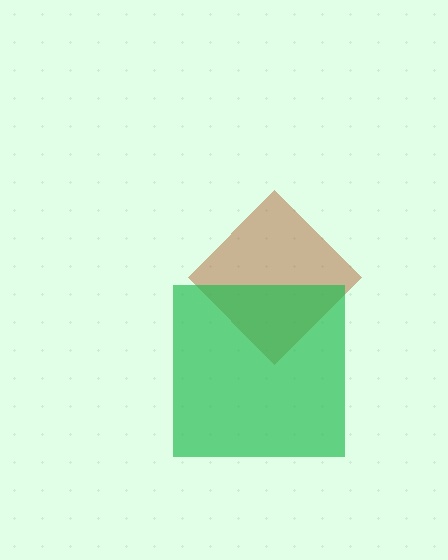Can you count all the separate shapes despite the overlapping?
Yes, there are 2 separate shapes.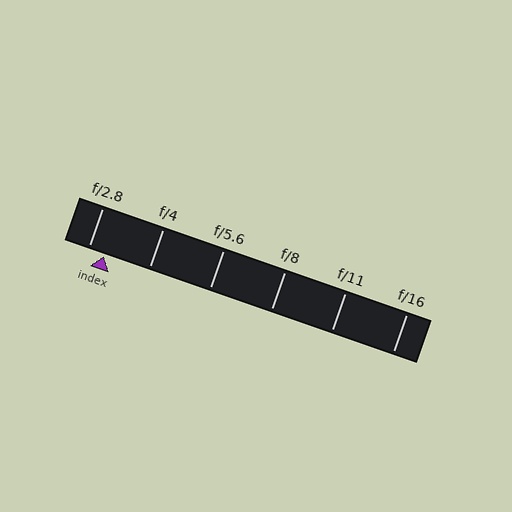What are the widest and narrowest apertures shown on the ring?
The widest aperture shown is f/2.8 and the narrowest is f/16.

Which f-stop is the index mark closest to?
The index mark is closest to f/2.8.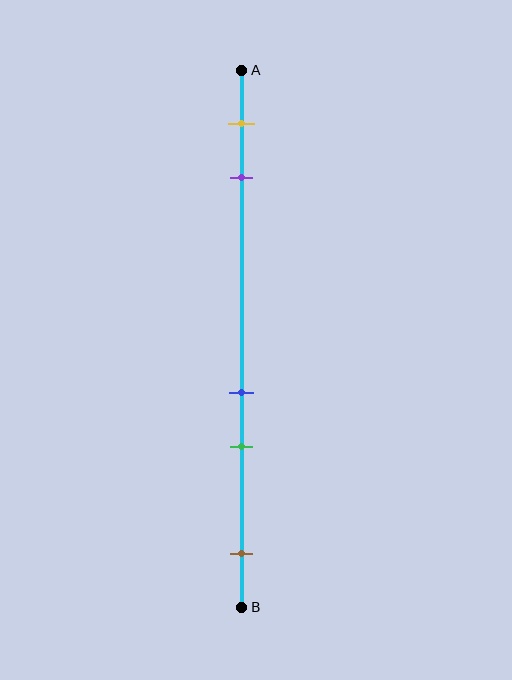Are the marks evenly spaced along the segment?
No, the marks are not evenly spaced.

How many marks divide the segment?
There are 5 marks dividing the segment.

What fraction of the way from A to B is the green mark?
The green mark is approximately 70% (0.7) of the way from A to B.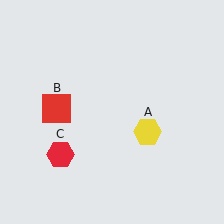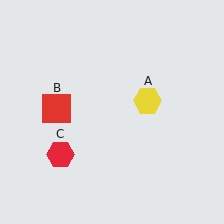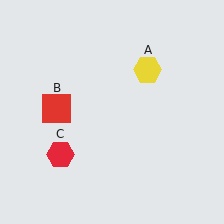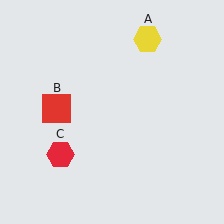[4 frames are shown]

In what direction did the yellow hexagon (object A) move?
The yellow hexagon (object A) moved up.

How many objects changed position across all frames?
1 object changed position: yellow hexagon (object A).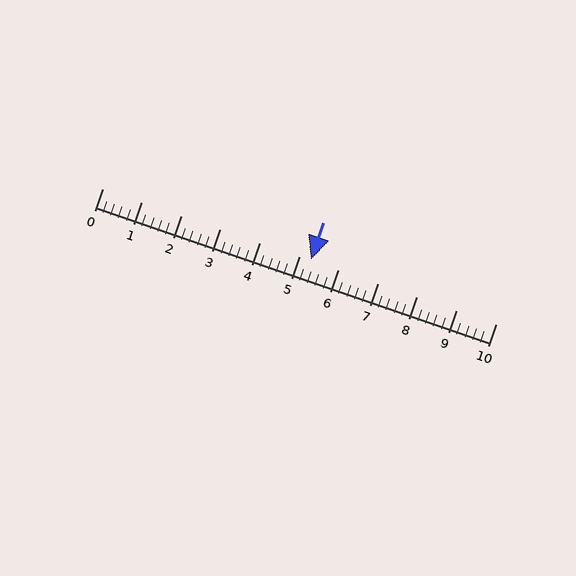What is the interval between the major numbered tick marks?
The major tick marks are spaced 1 units apart.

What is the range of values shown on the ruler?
The ruler shows values from 0 to 10.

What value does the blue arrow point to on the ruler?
The blue arrow points to approximately 5.3.